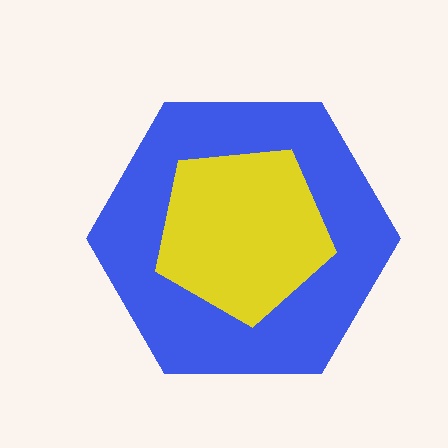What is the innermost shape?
The yellow pentagon.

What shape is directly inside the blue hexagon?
The yellow pentagon.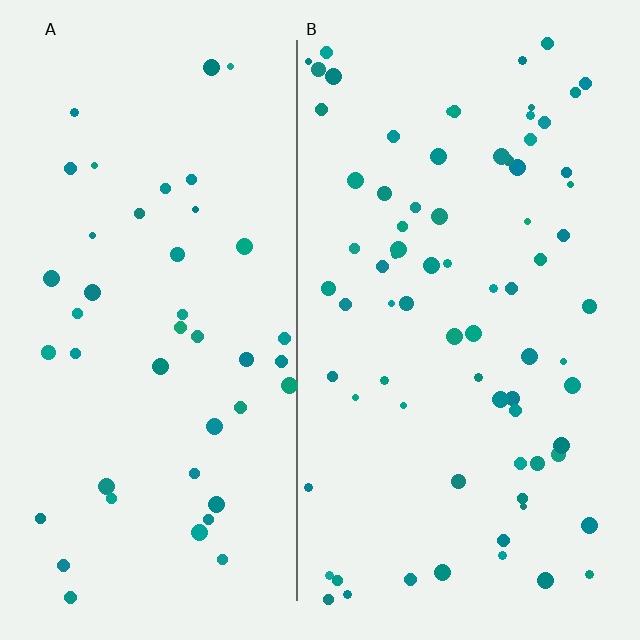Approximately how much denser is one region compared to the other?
Approximately 1.7× — region B over region A.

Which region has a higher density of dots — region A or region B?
B (the right).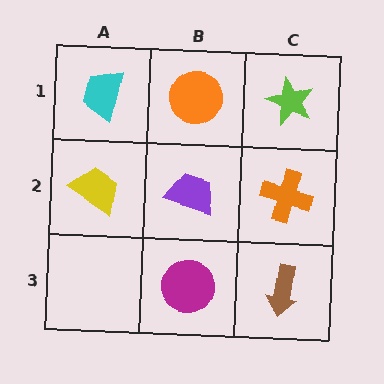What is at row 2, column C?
An orange cross.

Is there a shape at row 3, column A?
No, that cell is empty.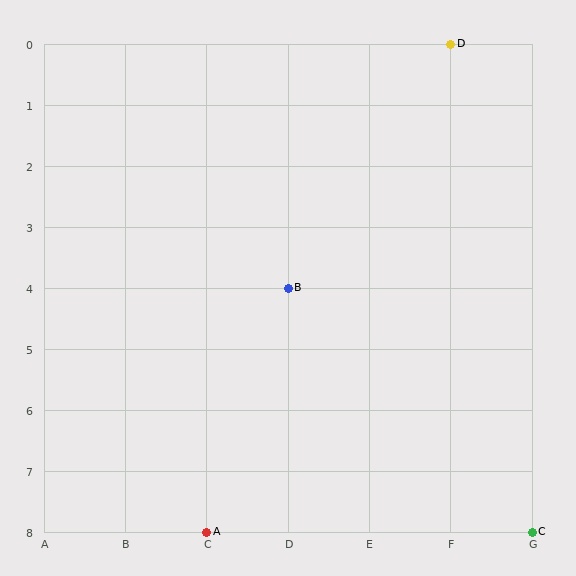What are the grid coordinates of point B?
Point B is at grid coordinates (D, 4).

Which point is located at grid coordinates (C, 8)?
Point A is at (C, 8).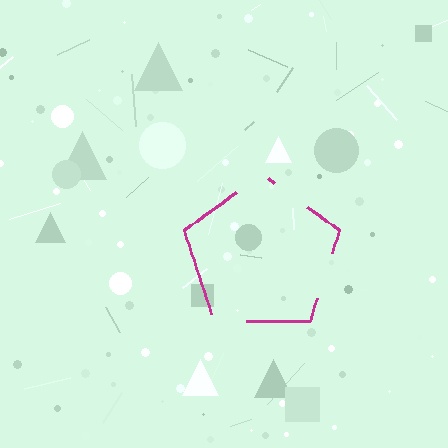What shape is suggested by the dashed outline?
The dashed outline suggests a pentagon.